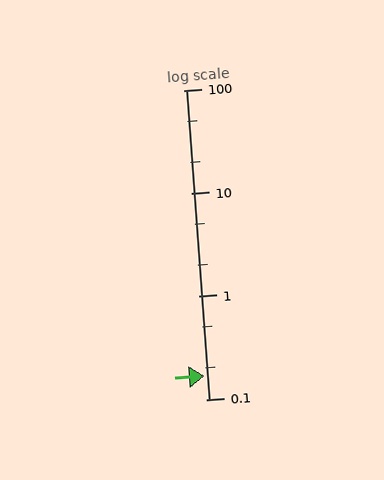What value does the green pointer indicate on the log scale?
The pointer indicates approximately 0.17.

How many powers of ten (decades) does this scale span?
The scale spans 3 decades, from 0.1 to 100.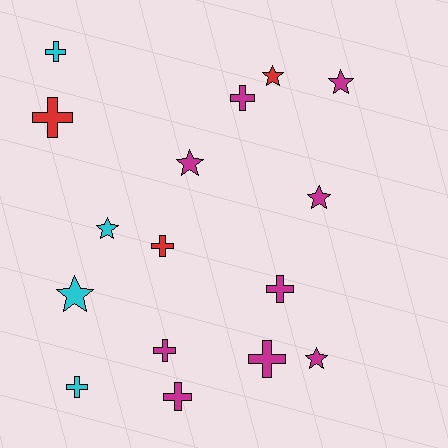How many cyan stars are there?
There are 2 cyan stars.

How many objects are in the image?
There are 16 objects.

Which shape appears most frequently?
Cross, with 9 objects.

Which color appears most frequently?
Magenta, with 9 objects.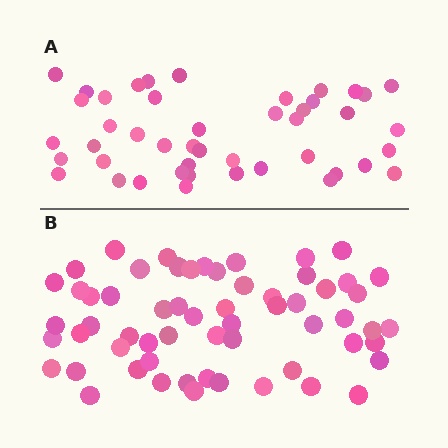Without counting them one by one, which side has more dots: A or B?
Region B (the bottom region) has more dots.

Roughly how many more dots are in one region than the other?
Region B has approximately 15 more dots than region A.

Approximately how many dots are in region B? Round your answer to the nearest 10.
About 60 dots.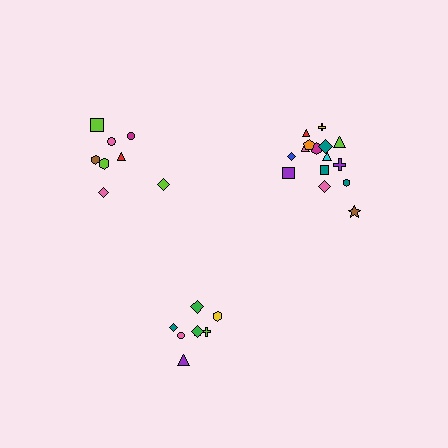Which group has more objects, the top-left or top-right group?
The top-right group.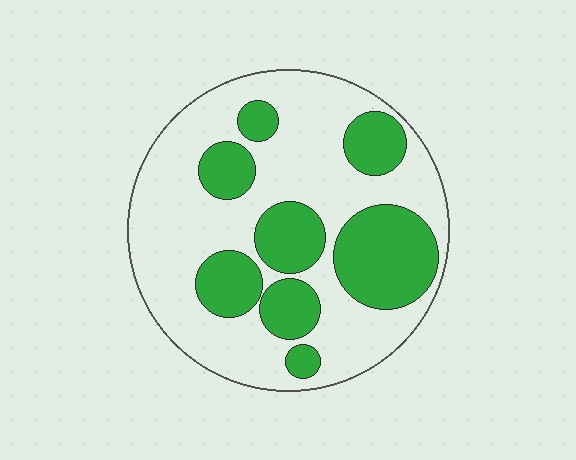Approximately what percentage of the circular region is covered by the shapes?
Approximately 35%.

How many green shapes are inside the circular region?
8.